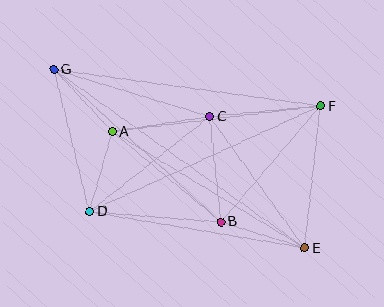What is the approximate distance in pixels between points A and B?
The distance between A and B is approximately 141 pixels.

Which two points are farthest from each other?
Points E and G are farthest from each other.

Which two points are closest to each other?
Points A and D are closest to each other.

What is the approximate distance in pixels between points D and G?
The distance between D and G is approximately 147 pixels.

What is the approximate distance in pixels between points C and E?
The distance between C and E is approximately 162 pixels.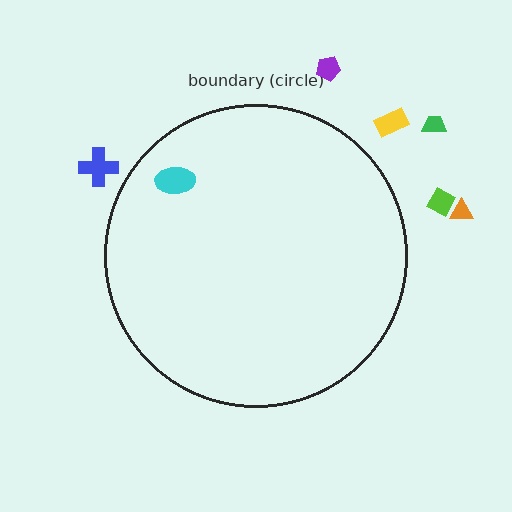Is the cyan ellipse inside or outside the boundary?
Inside.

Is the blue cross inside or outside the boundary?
Outside.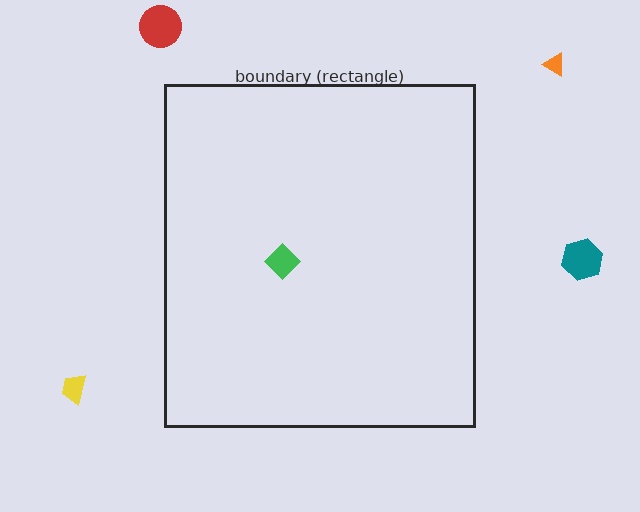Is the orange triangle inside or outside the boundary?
Outside.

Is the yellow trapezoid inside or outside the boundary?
Outside.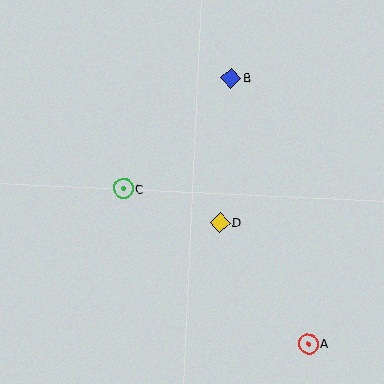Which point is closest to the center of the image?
Point D at (220, 223) is closest to the center.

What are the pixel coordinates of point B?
Point B is at (231, 78).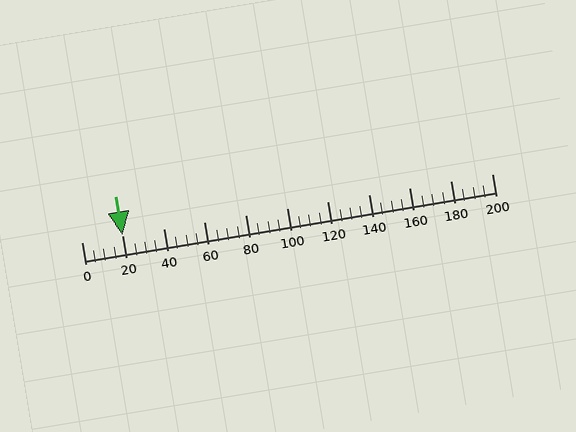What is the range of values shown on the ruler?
The ruler shows values from 0 to 200.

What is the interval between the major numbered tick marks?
The major tick marks are spaced 20 units apart.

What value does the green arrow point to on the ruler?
The green arrow points to approximately 20.